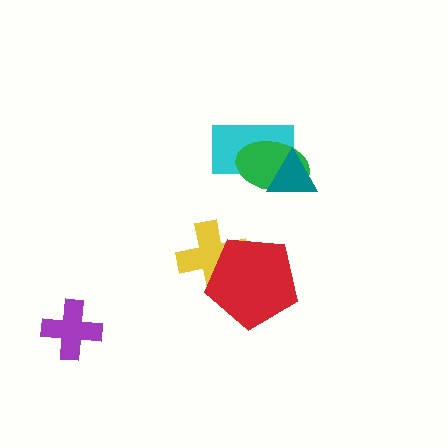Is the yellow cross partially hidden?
Yes, it is partially covered by another shape.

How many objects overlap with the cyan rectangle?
2 objects overlap with the cyan rectangle.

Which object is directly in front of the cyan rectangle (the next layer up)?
The green ellipse is directly in front of the cyan rectangle.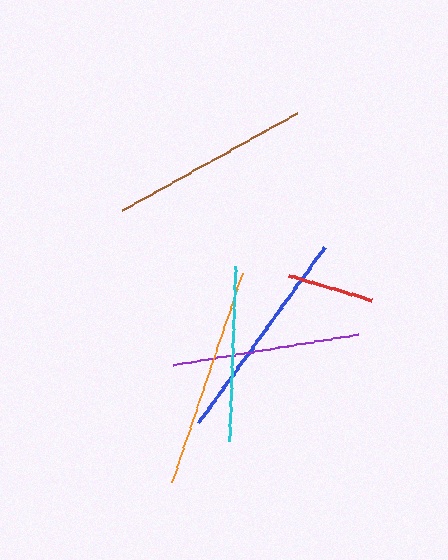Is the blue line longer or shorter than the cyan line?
The blue line is longer than the cyan line.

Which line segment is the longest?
The orange line is the longest at approximately 220 pixels.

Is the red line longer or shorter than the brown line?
The brown line is longer than the red line.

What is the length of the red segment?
The red segment is approximately 87 pixels long.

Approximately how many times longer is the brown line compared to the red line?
The brown line is approximately 2.3 times the length of the red line.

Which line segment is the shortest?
The red line is the shortest at approximately 87 pixels.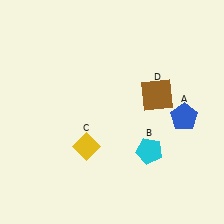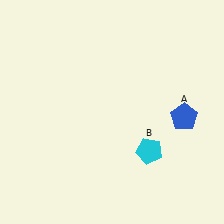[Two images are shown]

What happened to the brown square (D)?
The brown square (D) was removed in Image 2. It was in the top-right area of Image 1.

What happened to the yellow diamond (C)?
The yellow diamond (C) was removed in Image 2. It was in the bottom-left area of Image 1.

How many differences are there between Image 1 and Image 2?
There are 2 differences between the two images.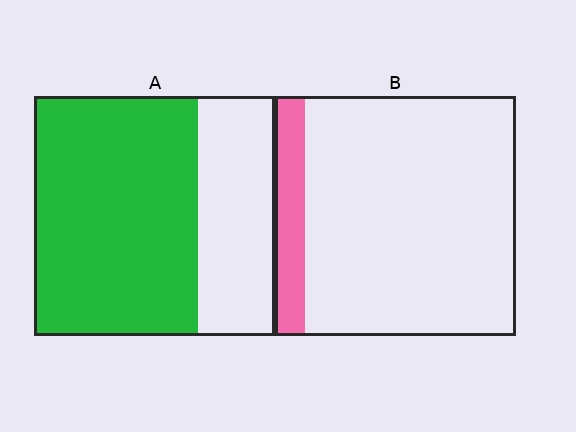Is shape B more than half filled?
No.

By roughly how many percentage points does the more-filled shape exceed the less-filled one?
By roughly 55 percentage points (A over B).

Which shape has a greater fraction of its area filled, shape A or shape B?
Shape A.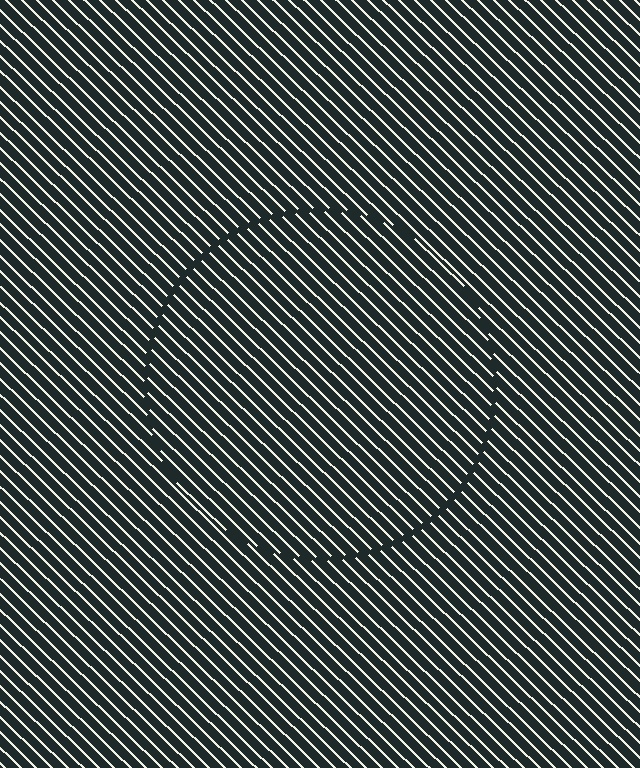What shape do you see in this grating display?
An illusory circle. The interior of the shape contains the same grating, shifted by half a period — the contour is defined by the phase discontinuity where line-ends from the inner and outer gratings abut.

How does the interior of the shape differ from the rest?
The interior of the shape contains the same grating, shifted by half a period — the contour is defined by the phase discontinuity where line-ends from the inner and outer gratings abut.